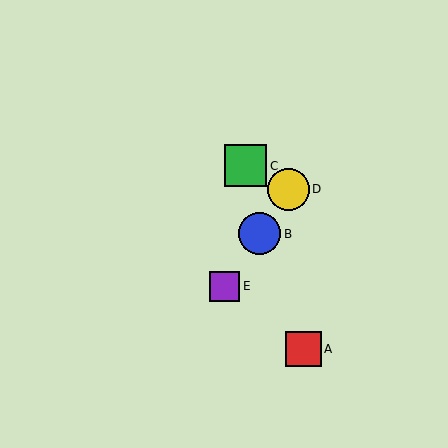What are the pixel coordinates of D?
Object D is at (289, 189).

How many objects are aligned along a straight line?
3 objects (B, D, E) are aligned along a straight line.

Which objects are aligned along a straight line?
Objects B, D, E are aligned along a straight line.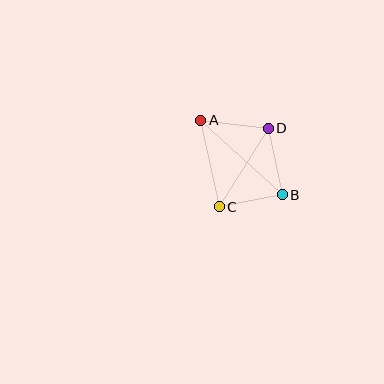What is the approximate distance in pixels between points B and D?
The distance between B and D is approximately 68 pixels.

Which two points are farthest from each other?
Points A and B are farthest from each other.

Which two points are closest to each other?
Points B and C are closest to each other.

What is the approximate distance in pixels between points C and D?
The distance between C and D is approximately 93 pixels.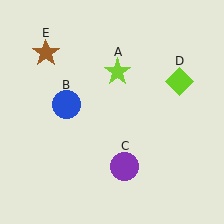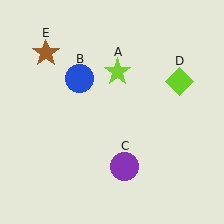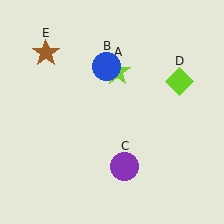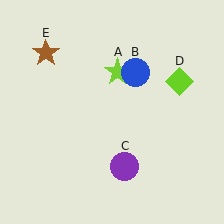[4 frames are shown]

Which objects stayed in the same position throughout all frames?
Lime star (object A) and purple circle (object C) and lime diamond (object D) and brown star (object E) remained stationary.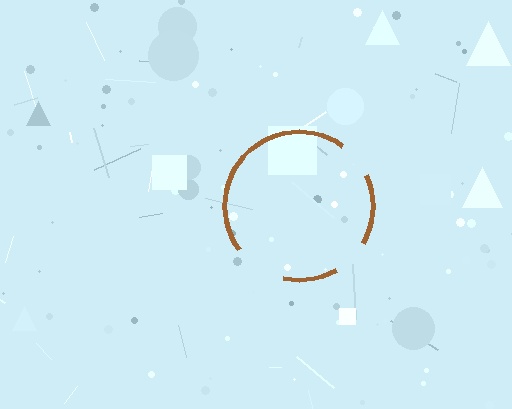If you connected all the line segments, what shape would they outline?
They would outline a circle.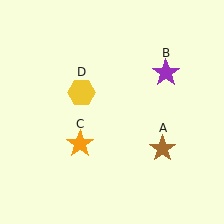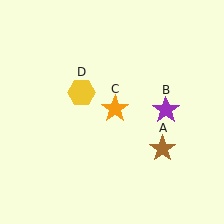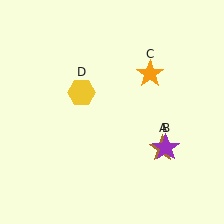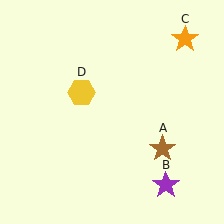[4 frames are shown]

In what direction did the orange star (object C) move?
The orange star (object C) moved up and to the right.